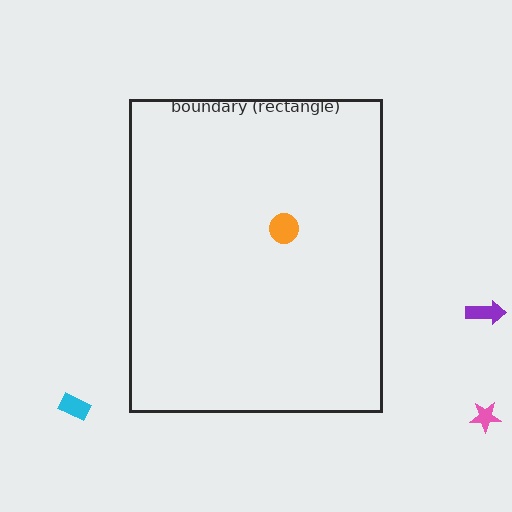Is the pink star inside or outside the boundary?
Outside.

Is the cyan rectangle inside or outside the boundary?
Outside.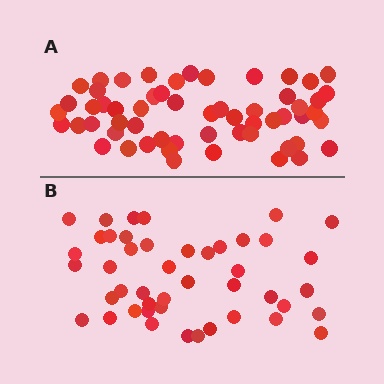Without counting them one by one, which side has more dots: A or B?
Region A (the top region) has more dots.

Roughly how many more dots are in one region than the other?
Region A has roughly 12 or so more dots than region B.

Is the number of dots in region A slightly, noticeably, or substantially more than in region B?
Region A has noticeably more, but not dramatically so. The ratio is roughly 1.3 to 1.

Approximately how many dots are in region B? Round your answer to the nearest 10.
About 40 dots. (The exact count is 45, which rounds to 40.)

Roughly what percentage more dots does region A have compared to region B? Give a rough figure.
About 25% more.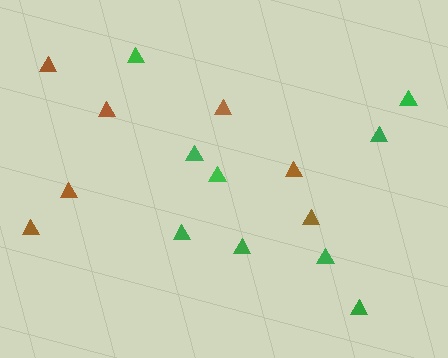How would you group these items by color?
There are 2 groups: one group of brown triangles (7) and one group of green triangles (9).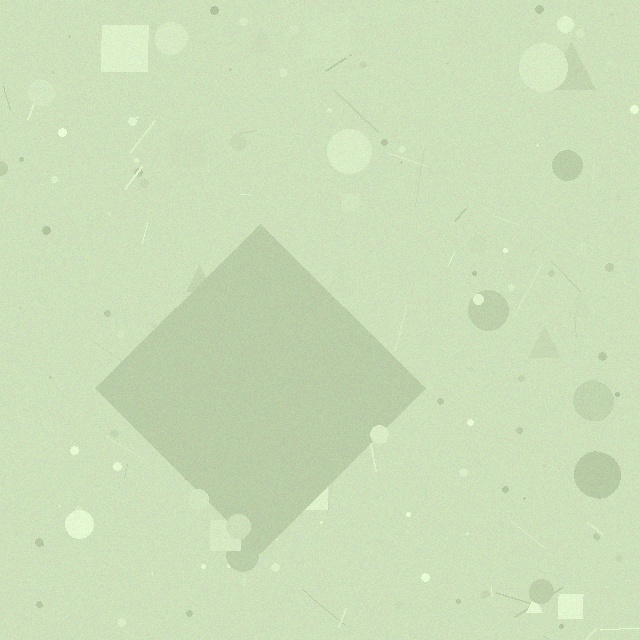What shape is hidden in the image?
A diamond is hidden in the image.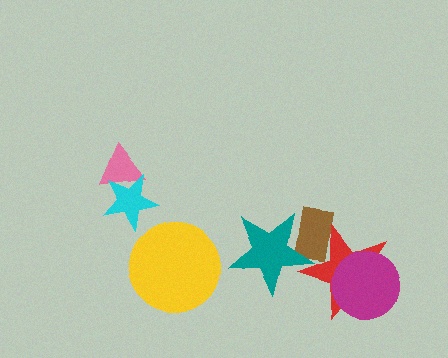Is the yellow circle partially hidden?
No, no other shape covers it.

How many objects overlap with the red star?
3 objects overlap with the red star.